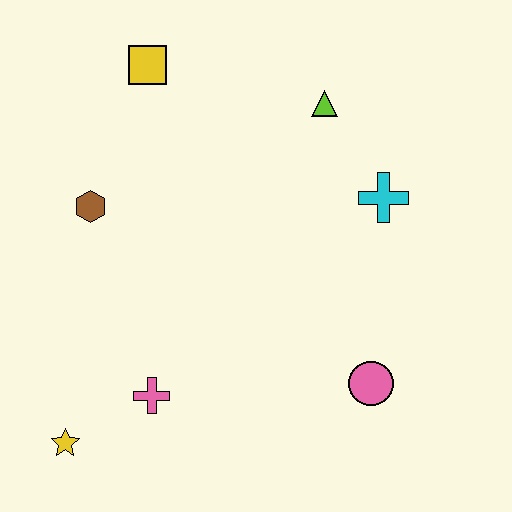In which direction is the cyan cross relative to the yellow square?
The cyan cross is to the right of the yellow square.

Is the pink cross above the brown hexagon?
No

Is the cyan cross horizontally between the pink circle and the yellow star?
No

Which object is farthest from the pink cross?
The lime triangle is farthest from the pink cross.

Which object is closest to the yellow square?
The brown hexagon is closest to the yellow square.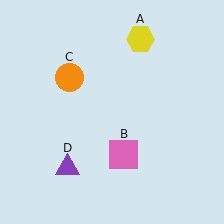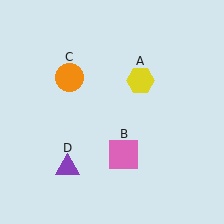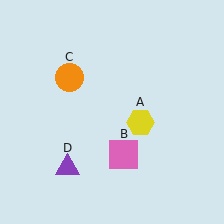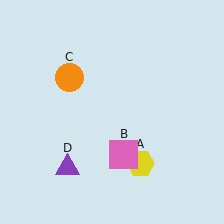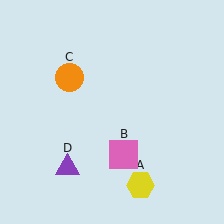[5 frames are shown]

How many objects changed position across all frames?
1 object changed position: yellow hexagon (object A).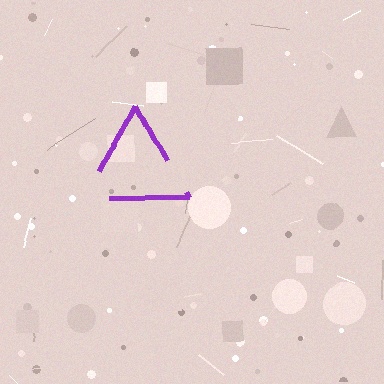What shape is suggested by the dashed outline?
The dashed outline suggests a triangle.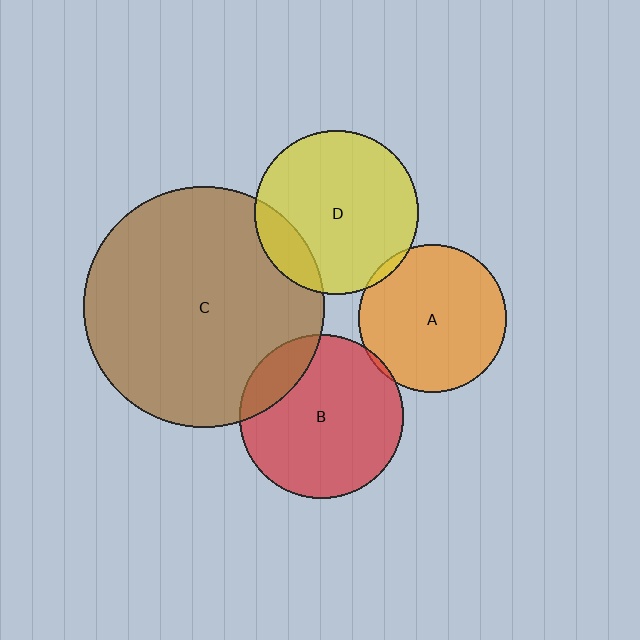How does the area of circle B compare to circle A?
Approximately 1.2 times.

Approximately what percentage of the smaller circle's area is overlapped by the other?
Approximately 5%.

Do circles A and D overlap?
Yes.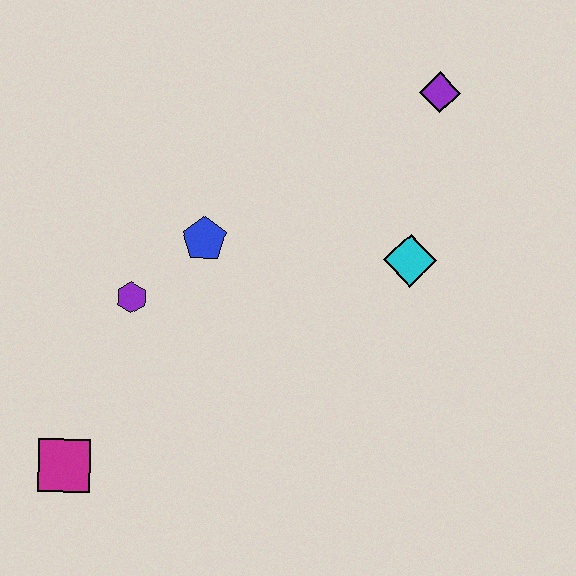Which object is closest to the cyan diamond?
The purple diamond is closest to the cyan diamond.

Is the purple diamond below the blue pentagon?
No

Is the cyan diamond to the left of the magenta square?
No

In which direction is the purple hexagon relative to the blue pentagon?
The purple hexagon is to the left of the blue pentagon.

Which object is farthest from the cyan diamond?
The magenta square is farthest from the cyan diamond.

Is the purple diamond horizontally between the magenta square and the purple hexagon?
No